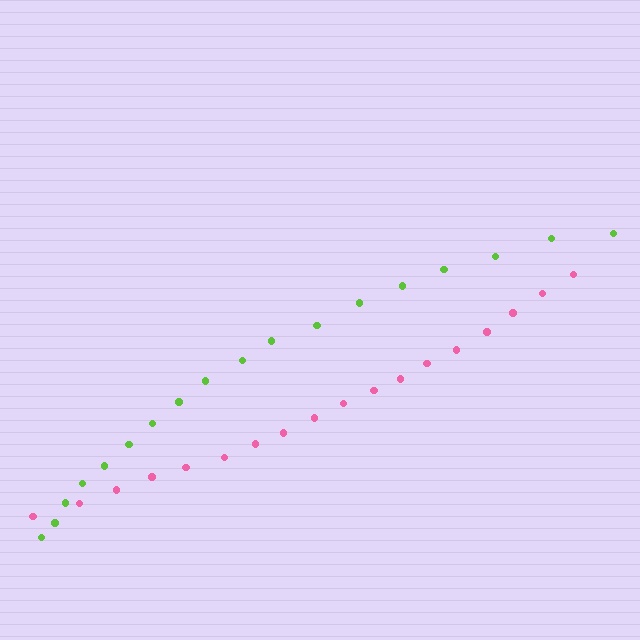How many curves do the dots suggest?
There are 2 distinct paths.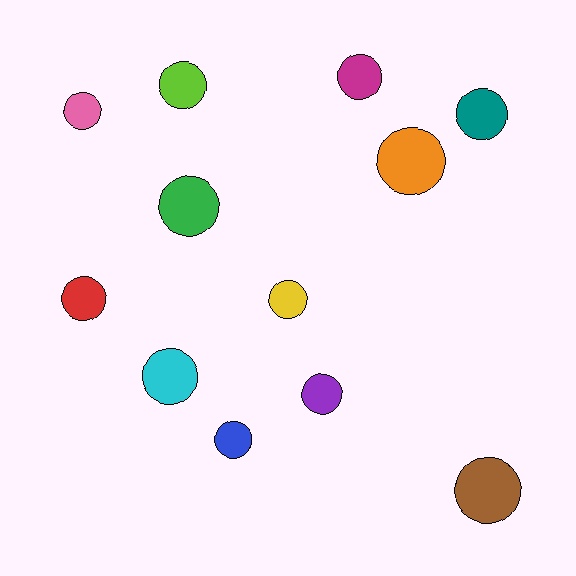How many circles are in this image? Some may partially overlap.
There are 12 circles.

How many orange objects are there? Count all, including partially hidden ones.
There is 1 orange object.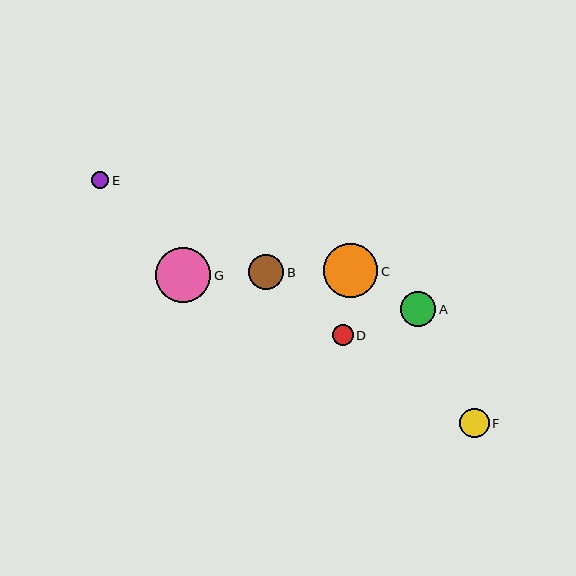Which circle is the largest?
Circle G is the largest with a size of approximately 55 pixels.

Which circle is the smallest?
Circle E is the smallest with a size of approximately 17 pixels.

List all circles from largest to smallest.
From largest to smallest: G, C, B, A, F, D, E.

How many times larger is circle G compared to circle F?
Circle G is approximately 1.9 times the size of circle F.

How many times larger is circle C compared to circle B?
Circle C is approximately 1.5 times the size of circle B.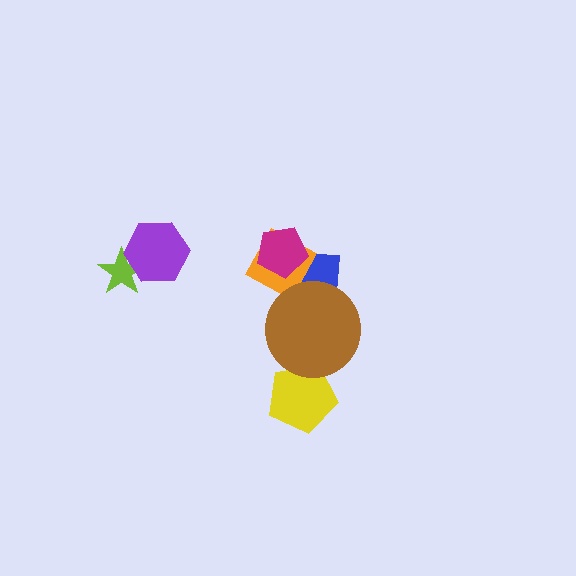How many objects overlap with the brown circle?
3 objects overlap with the brown circle.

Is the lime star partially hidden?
Yes, it is partially covered by another shape.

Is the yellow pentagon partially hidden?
Yes, it is partially covered by another shape.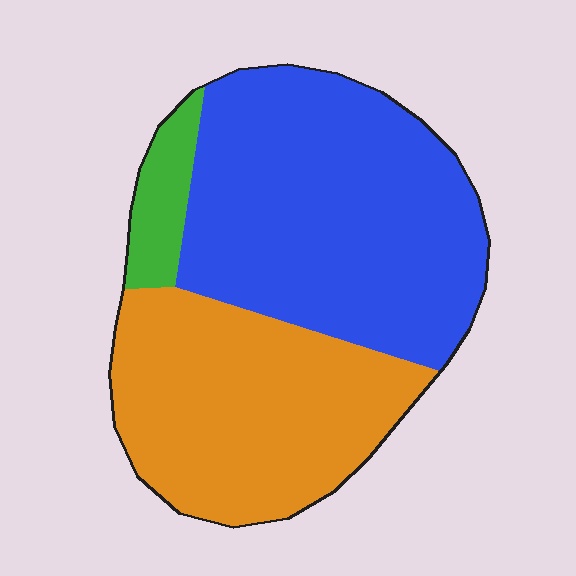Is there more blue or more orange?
Blue.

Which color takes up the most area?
Blue, at roughly 55%.